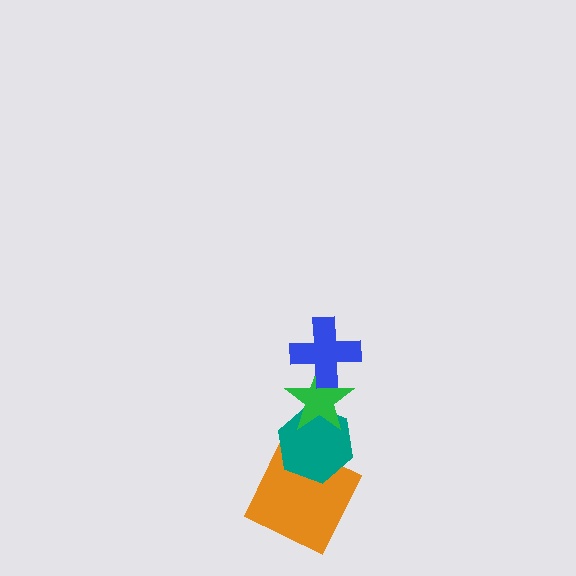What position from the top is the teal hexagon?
The teal hexagon is 3rd from the top.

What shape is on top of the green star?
The blue cross is on top of the green star.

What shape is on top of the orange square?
The teal hexagon is on top of the orange square.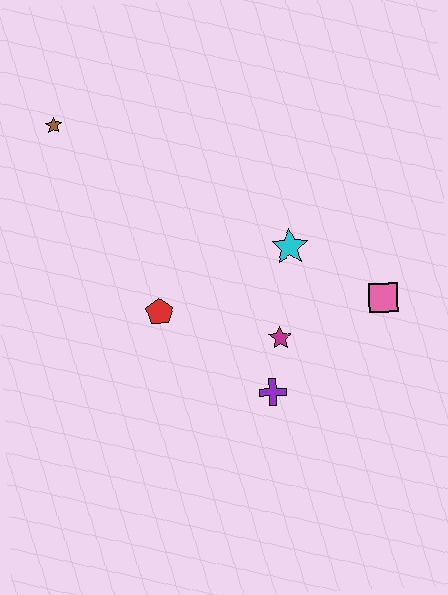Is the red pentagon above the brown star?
No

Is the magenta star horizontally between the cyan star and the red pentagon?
Yes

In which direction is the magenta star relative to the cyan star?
The magenta star is below the cyan star.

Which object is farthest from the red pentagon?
The pink square is farthest from the red pentagon.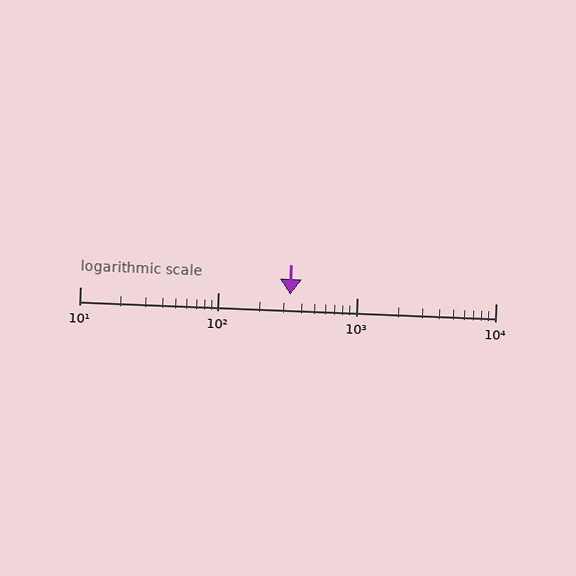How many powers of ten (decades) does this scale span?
The scale spans 3 decades, from 10 to 10000.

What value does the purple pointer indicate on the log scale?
The pointer indicates approximately 330.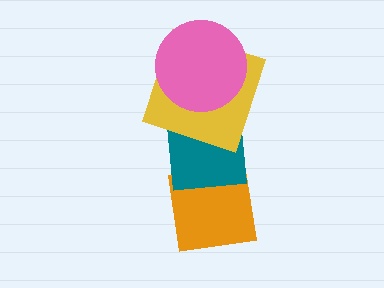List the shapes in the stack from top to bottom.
From top to bottom: the pink circle, the yellow square, the teal square, the orange square.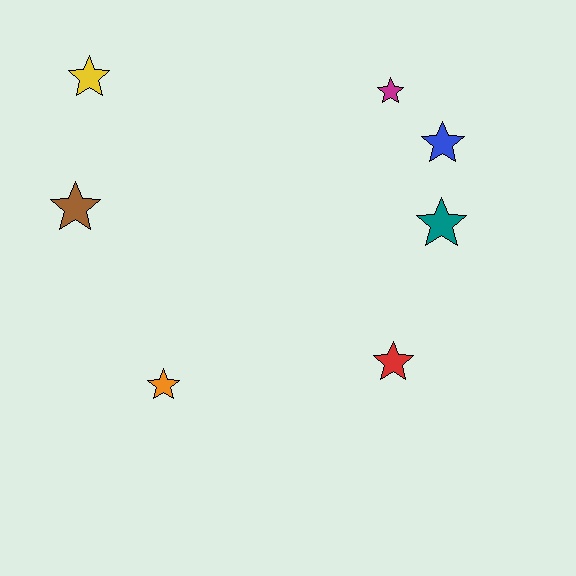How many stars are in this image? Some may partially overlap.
There are 7 stars.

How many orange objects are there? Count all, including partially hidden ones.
There is 1 orange object.